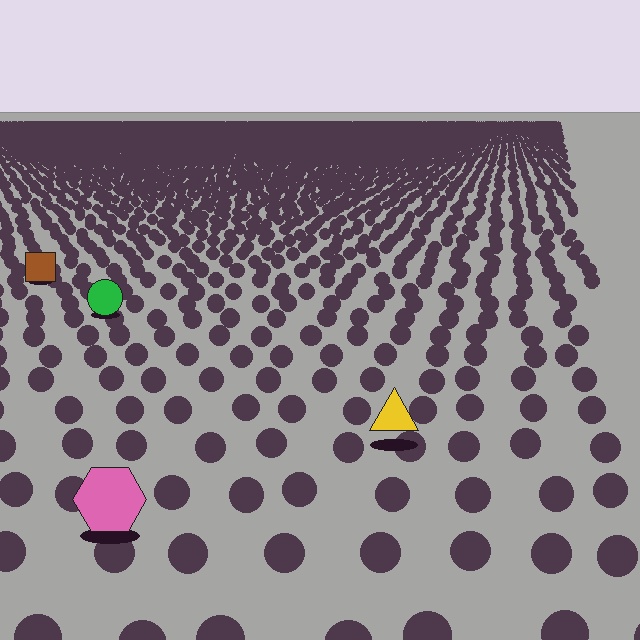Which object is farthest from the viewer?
The brown square is farthest from the viewer. It appears smaller and the ground texture around it is denser.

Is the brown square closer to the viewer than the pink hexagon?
No. The pink hexagon is closer — you can tell from the texture gradient: the ground texture is coarser near it.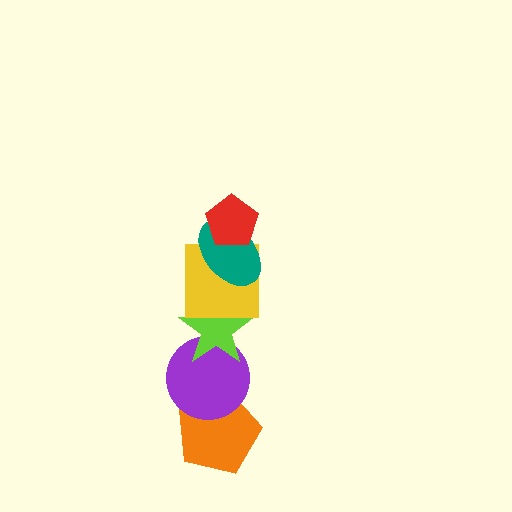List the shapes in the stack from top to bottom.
From top to bottom: the red pentagon, the teal ellipse, the yellow square, the lime star, the purple circle, the orange pentagon.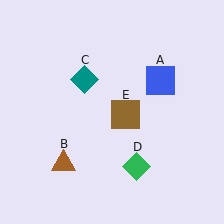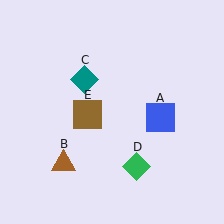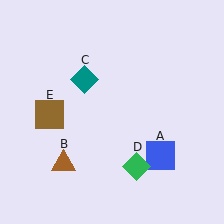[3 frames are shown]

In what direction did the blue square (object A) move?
The blue square (object A) moved down.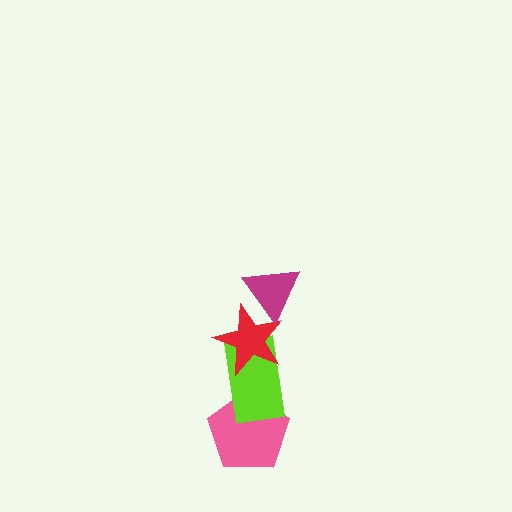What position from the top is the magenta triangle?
The magenta triangle is 1st from the top.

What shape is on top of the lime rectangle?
The red star is on top of the lime rectangle.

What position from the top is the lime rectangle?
The lime rectangle is 3rd from the top.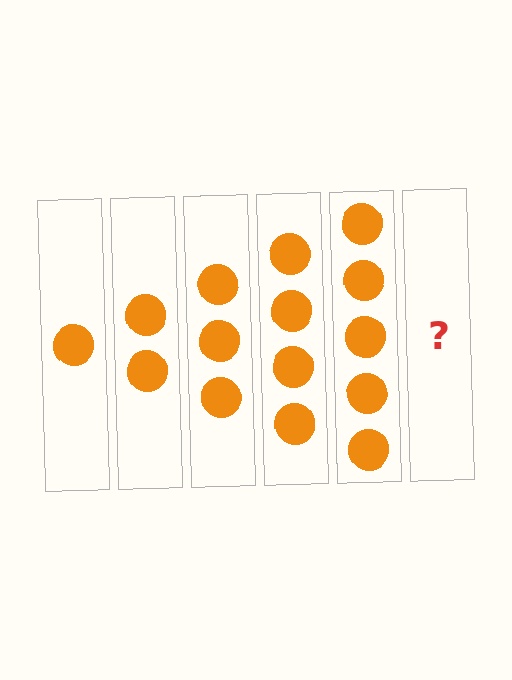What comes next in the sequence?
The next element should be 6 circles.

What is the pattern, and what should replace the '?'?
The pattern is that each step adds one more circle. The '?' should be 6 circles.